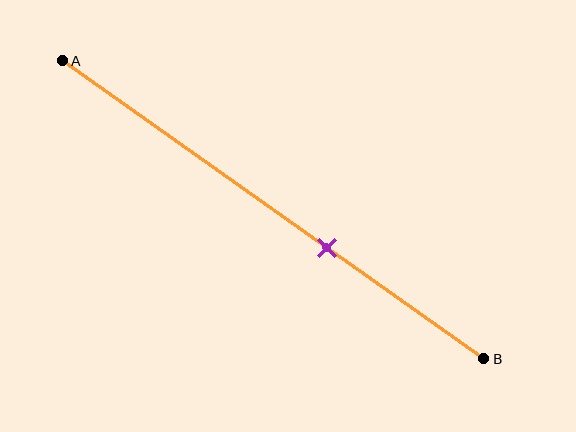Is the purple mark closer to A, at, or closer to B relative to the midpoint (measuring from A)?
The purple mark is closer to point B than the midpoint of segment AB.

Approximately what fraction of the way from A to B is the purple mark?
The purple mark is approximately 65% of the way from A to B.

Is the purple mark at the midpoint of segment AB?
No, the mark is at about 65% from A, not at the 50% midpoint.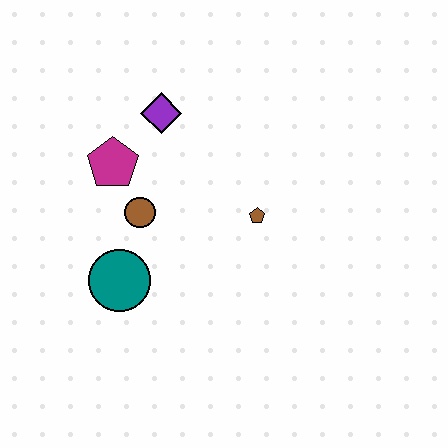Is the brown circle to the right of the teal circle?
Yes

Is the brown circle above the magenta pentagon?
No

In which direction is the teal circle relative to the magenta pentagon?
The teal circle is below the magenta pentagon.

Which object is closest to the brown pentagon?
The brown circle is closest to the brown pentagon.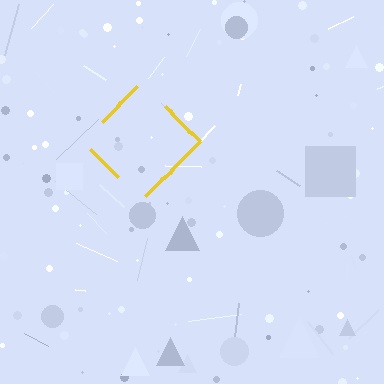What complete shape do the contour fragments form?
The contour fragments form a diamond.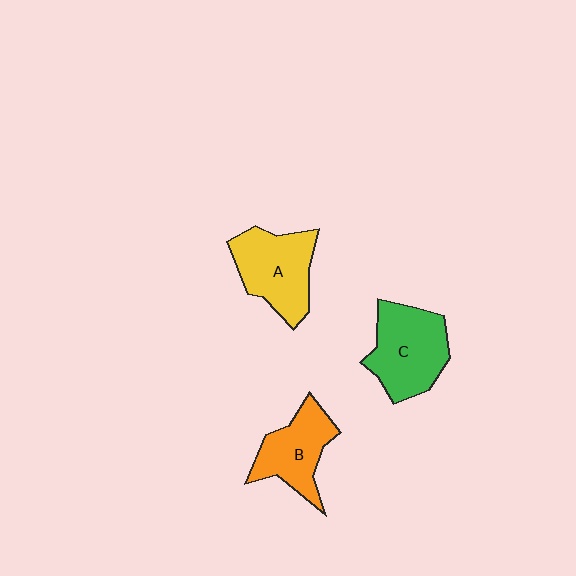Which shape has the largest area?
Shape C (green).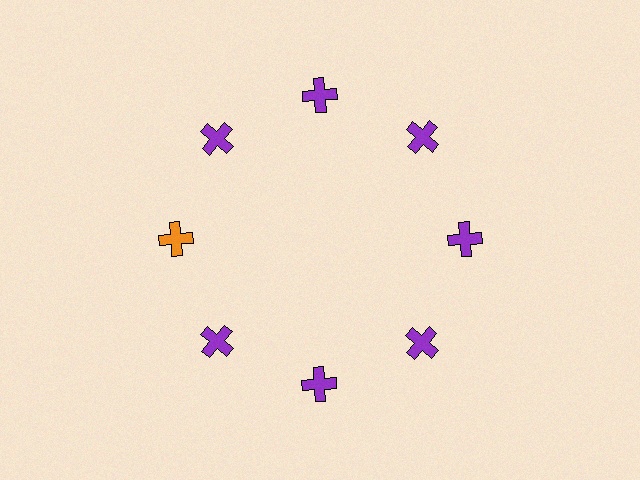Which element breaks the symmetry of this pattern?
The orange cross at roughly the 9 o'clock position breaks the symmetry. All other shapes are purple crosses.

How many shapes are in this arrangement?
There are 8 shapes arranged in a ring pattern.